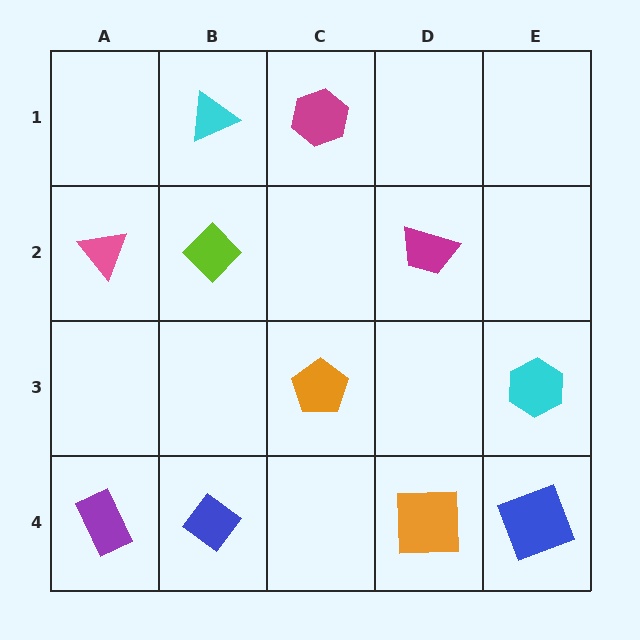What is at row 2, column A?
A pink triangle.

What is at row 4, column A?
A purple rectangle.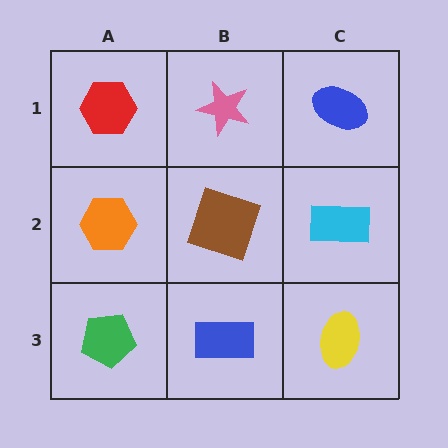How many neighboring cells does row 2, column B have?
4.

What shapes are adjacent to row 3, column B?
A brown square (row 2, column B), a green pentagon (row 3, column A), a yellow ellipse (row 3, column C).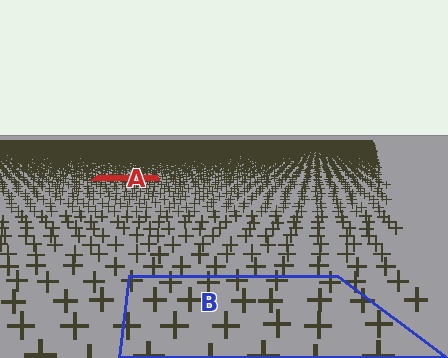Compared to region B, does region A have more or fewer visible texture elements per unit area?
Region A has more texture elements per unit area — they are packed more densely because it is farther away.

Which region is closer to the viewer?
Region B is closer. The texture elements there are larger and more spread out.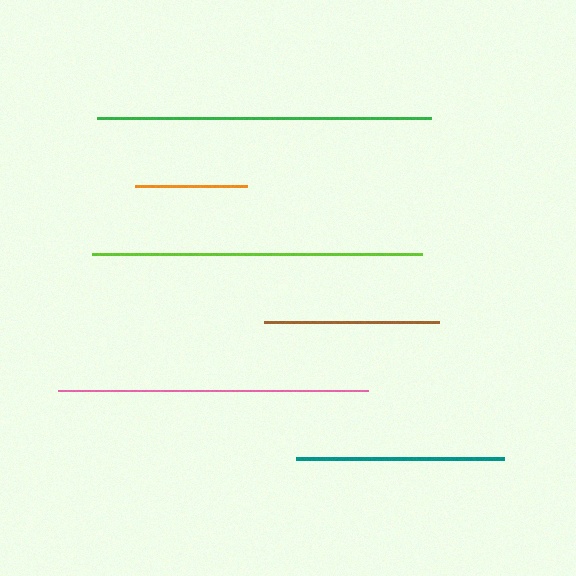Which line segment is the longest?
The green line is the longest at approximately 335 pixels.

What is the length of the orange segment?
The orange segment is approximately 112 pixels long.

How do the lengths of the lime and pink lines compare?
The lime and pink lines are approximately the same length.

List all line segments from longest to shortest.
From longest to shortest: green, lime, pink, teal, brown, orange.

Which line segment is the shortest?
The orange line is the shortest at approximately 112 pixels.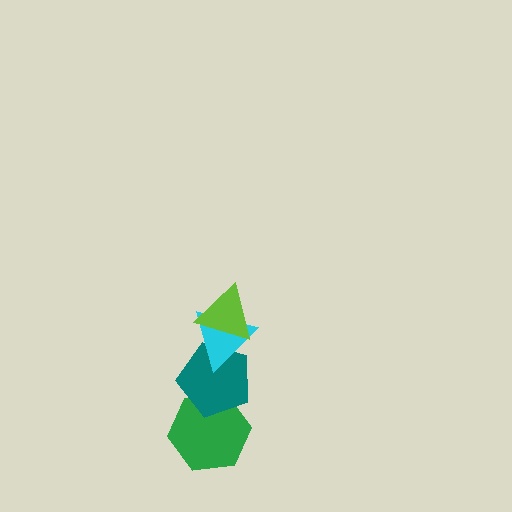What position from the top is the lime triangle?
The lime triangle is 1st from the top.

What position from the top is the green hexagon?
The green hexagon is 4th from the top.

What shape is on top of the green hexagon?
The teal pentagon is on top of the green hexagon.